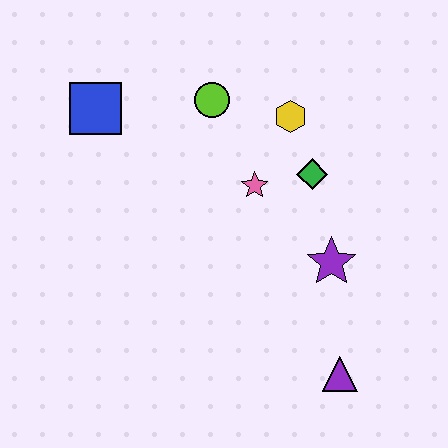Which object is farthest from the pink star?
The purple triangle is farthest from the pink star.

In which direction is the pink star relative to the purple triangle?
The pink star is above the purple triangle.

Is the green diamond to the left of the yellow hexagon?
No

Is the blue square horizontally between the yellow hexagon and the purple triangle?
No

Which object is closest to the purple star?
The green diamond is closest to the purple star.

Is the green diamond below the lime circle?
Yes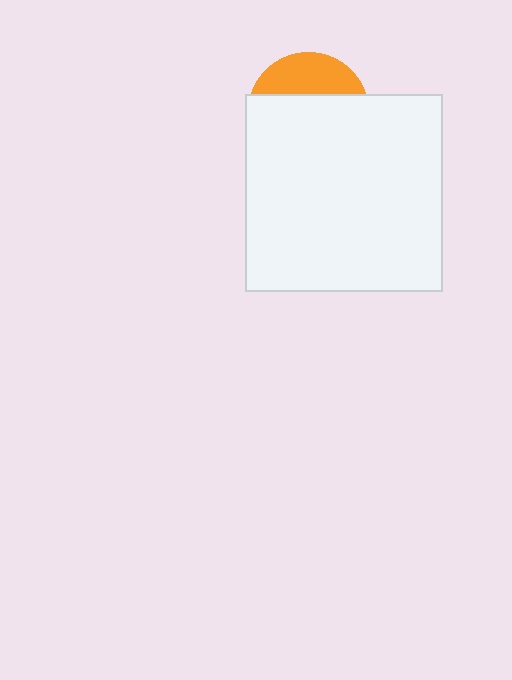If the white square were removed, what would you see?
You would see the complete orange circle.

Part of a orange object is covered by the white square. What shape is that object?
It is a circle.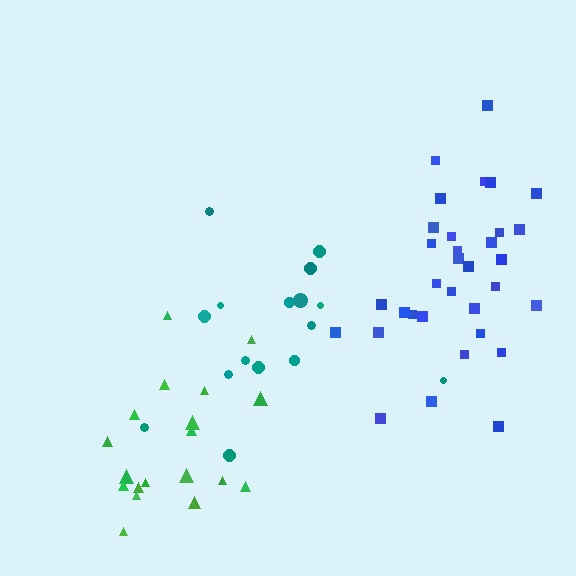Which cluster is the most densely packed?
Blue.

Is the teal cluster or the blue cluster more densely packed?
Blue.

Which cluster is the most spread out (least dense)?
Teal.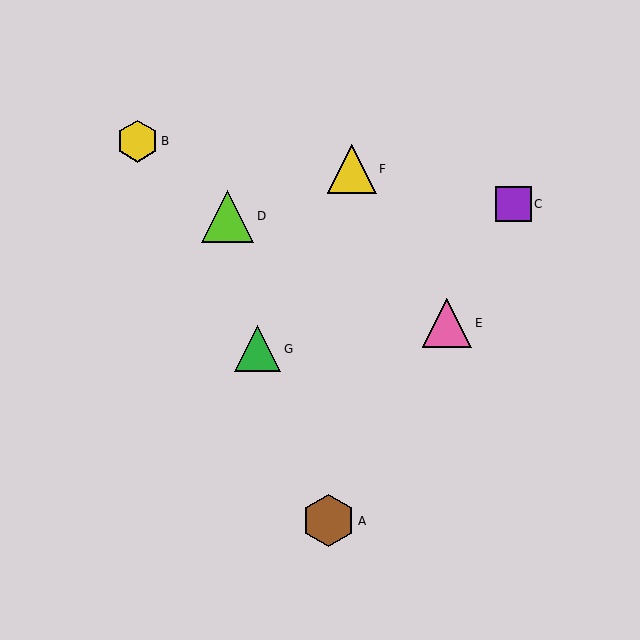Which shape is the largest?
The brown hexagon (labeled A) is the largest.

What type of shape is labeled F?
Shape F is a yellow triangle.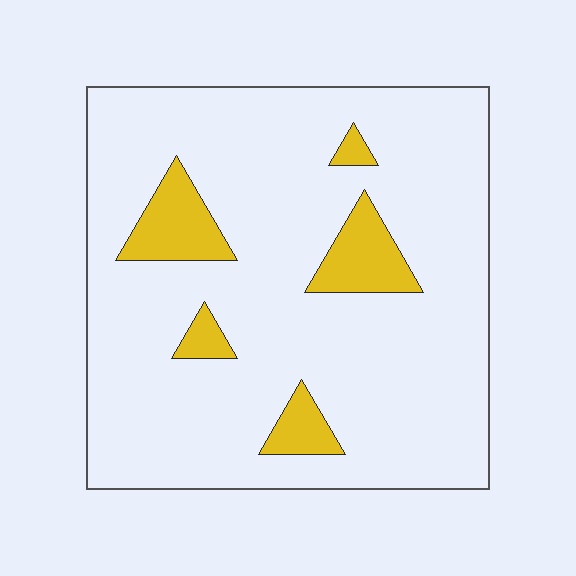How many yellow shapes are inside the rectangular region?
5.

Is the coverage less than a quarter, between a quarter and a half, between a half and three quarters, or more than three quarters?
Less than a quarter.